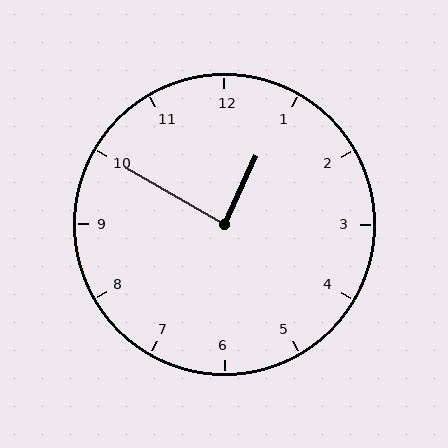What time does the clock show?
12:50.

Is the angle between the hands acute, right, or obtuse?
It is right.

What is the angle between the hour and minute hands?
Approximately 85 degrees.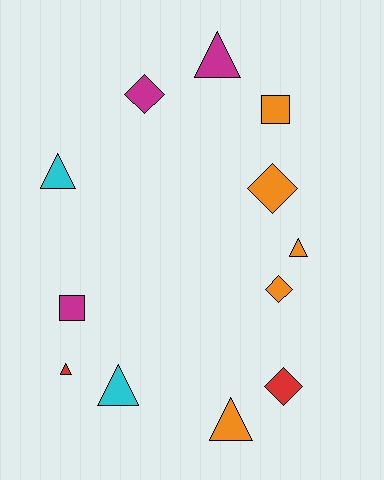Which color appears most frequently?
Orange, with 5 objects.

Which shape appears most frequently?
Triangle, with 6 objects.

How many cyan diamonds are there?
There are no cyan diamonds.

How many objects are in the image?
There are 12 objects.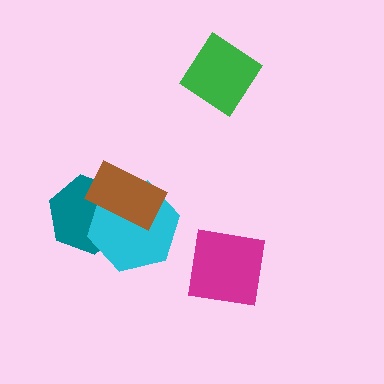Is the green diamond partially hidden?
No, no other shape covers it.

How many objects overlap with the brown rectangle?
2 objects overlap with the brown rectangle.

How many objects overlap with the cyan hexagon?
2 objects overlap with the cyan hexagon.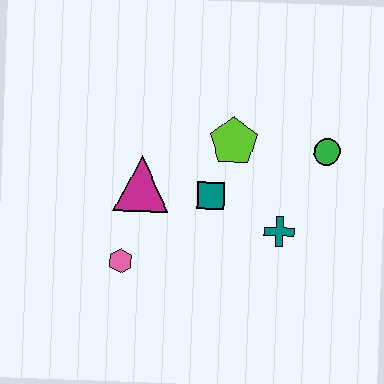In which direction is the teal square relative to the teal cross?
The teal square is to the left of the teal cross.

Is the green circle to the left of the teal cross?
No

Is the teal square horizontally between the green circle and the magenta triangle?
Yes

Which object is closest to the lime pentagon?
The teal square is closest to the lime pentagon.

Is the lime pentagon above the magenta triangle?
Yes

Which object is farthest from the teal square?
The green circle is farthest from the teal square.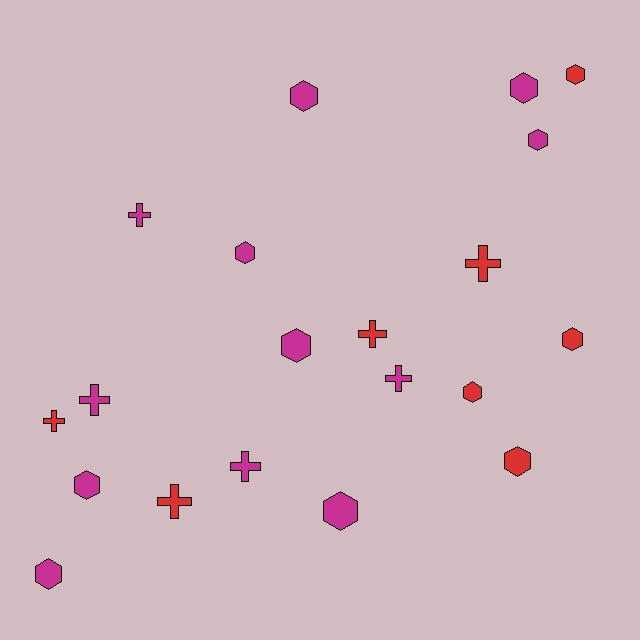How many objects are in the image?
There are 20 objects.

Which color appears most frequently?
Magenta, with 12 objects.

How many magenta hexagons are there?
There are 8 magenta hexagons.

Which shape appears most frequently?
Hexagon, with 12 objects.